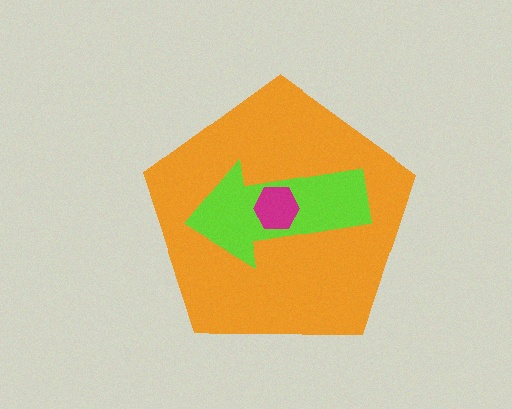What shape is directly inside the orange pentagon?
The lime arrow.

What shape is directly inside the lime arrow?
The magenta hexagon.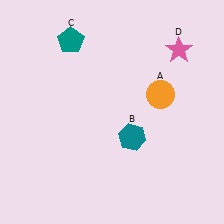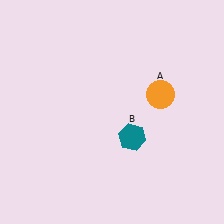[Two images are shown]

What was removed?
The teal pentagon (C), the pink star (D) were removed in Image 2.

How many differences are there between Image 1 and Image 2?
There are 2 differences between the two images.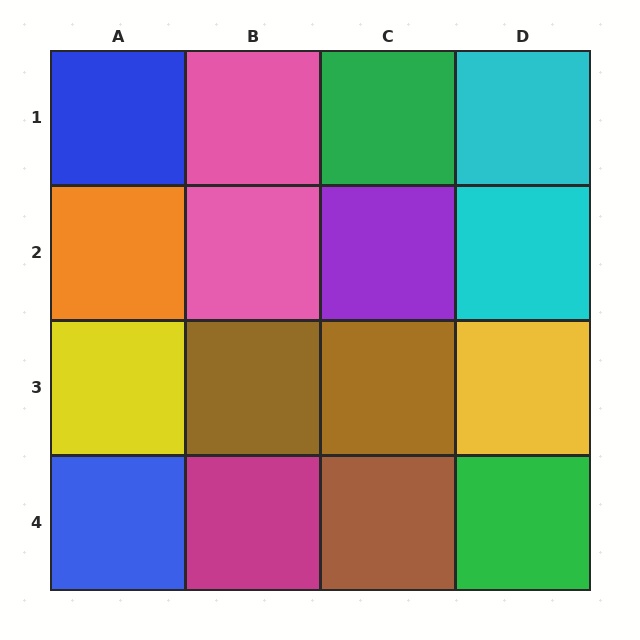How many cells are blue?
2 cells are blue.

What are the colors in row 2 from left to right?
Orange, pink, purple, cyan.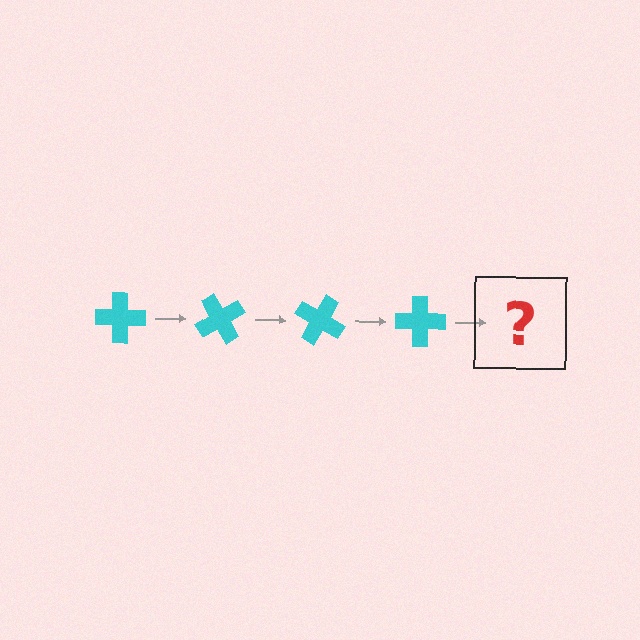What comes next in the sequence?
The next element should be a cyan cross rotated 240 degrees.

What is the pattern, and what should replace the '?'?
The pattern is that the cross rotates 60 degrees each step. The '?' should be a cyan cross rotated 240 degrees.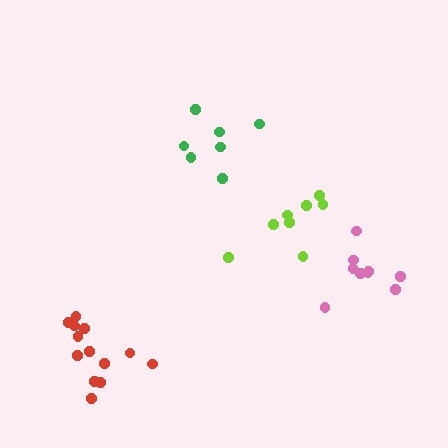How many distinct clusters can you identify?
There are 4 distinct clusters.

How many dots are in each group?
Group 1: 8 dots, Group 2: 13 dots, Group 3: 7 dots, Group 4: 9 dots (37 total).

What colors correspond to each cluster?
The clusters are colored: lime, red, green, pink.